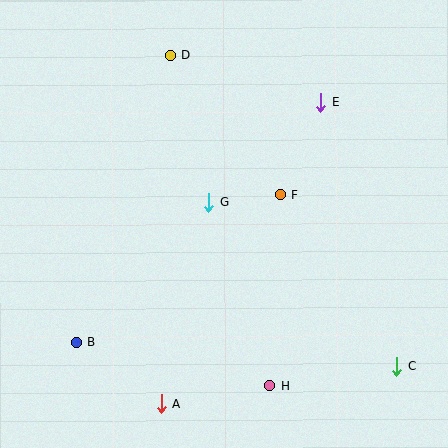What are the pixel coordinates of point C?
Point C is at (397, 366).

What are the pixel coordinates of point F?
Point F is at (280, 194).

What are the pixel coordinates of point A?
Point A is at (161, 404).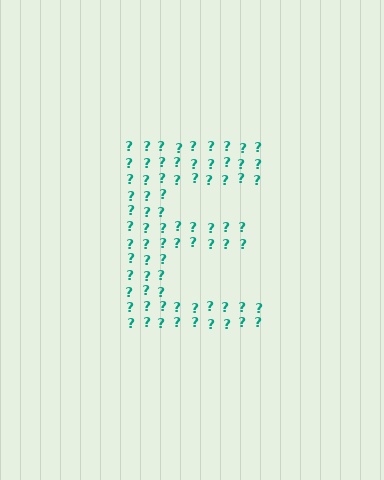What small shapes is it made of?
It is made of small question marks.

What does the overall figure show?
The overall figure shows the letter E.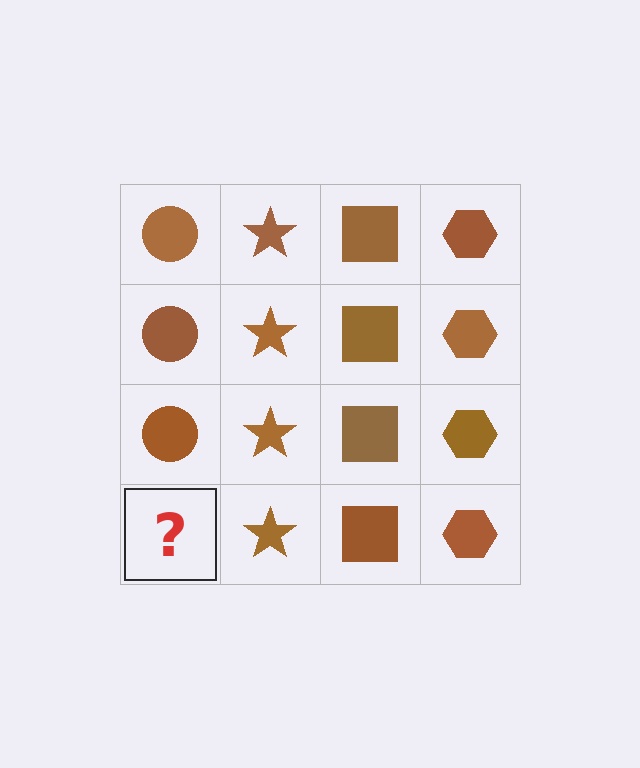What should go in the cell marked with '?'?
The missing cell should contain a brown circle.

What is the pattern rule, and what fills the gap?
The rule is that each column has a consistent shape. The gap should be filled with a brown circle.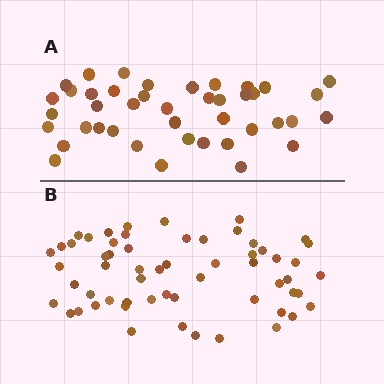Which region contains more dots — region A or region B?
Region B (the bottom region) has more dots.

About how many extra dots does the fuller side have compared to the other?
Region B has approximately 15 more dots than region A.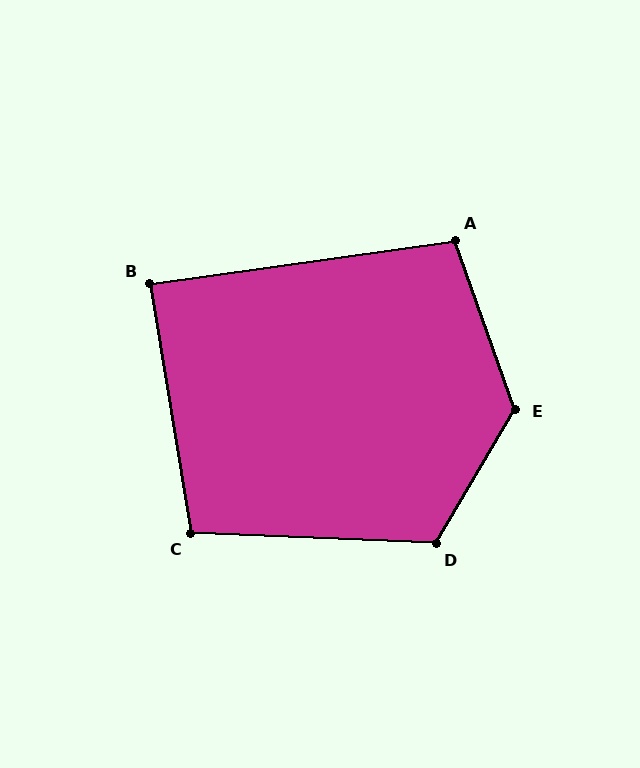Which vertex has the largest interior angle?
E, at approximately 130 degrees.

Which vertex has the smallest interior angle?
B, at approximately 89 degrees.